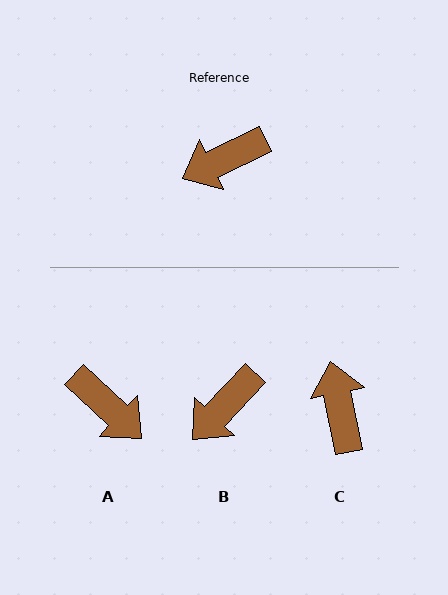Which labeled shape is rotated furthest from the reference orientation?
A, about 111 degrees away.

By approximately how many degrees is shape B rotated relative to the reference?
Approximately 21 degrees counter-clockwise.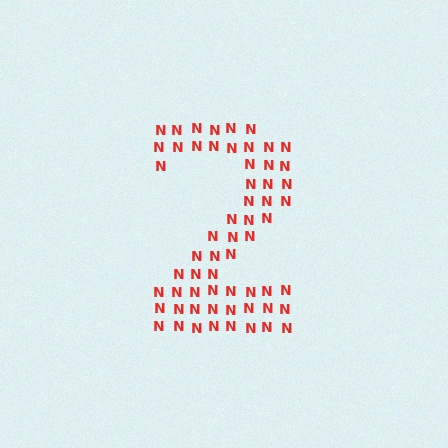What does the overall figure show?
The overall figure shows the digit 2.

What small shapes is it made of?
It is made of small letter N's.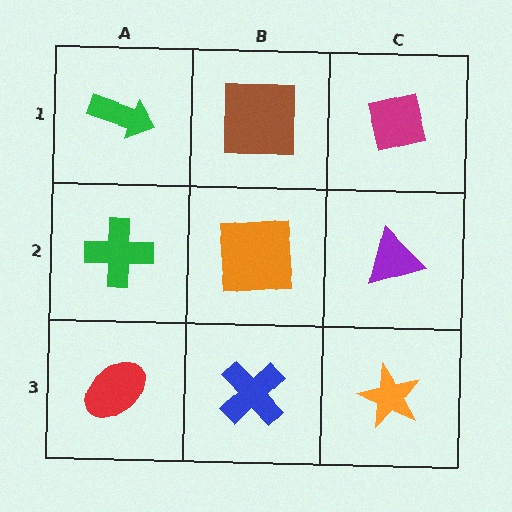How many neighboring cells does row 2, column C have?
3.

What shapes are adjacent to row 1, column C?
A purple triangle (row 2, column C), a brown square (row 1, column B).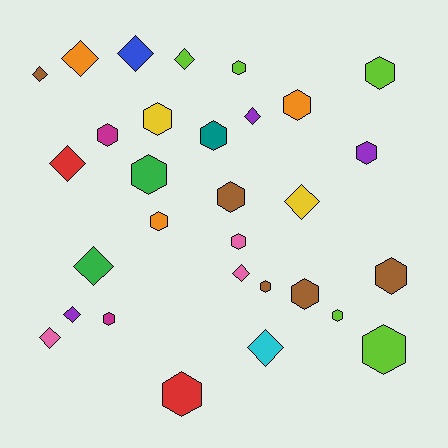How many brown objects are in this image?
There are 5 brown objects.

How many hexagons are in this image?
There are 18 hexagons.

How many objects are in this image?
There are 30 objects.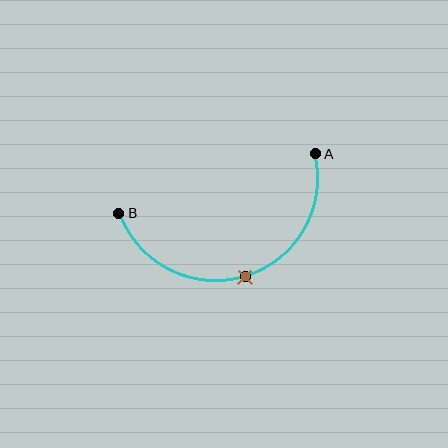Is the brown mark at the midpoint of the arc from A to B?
Yes. The brown mark lies on the arc at equal arc-length from both A and B — it is the arc midpoint.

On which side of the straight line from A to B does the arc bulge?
The arc bulges below the straight line connecting A and B.